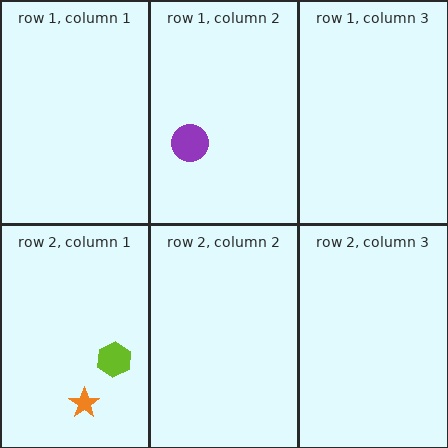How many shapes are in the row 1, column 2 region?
1.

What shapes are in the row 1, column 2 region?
The purple circle.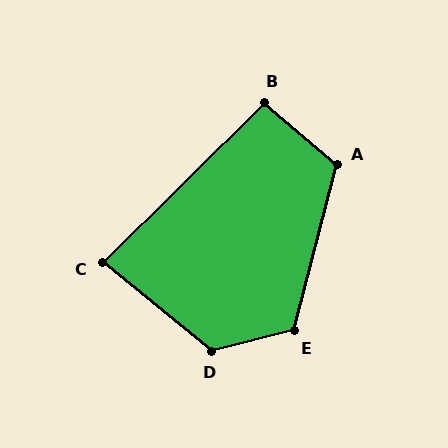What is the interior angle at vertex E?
Approximately 118 degrees (obtuse).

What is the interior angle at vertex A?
Approximately 116 degrees (obtuse).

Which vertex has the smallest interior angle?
C, at approximately 84 degrees.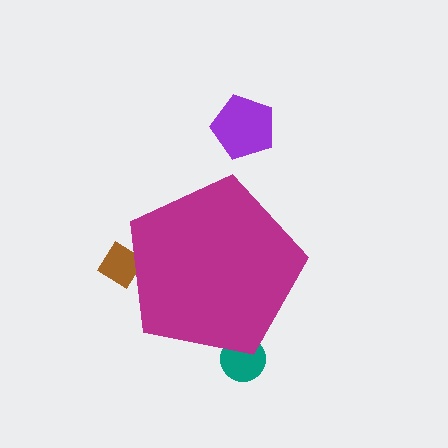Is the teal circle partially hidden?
Yes, the teal circle is partially hidden behind the magenta pentagon.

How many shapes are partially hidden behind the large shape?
2 shapes are partially hidden.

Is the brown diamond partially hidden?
Yes, the brown diamond is partially hidden behind the magenta pentagon.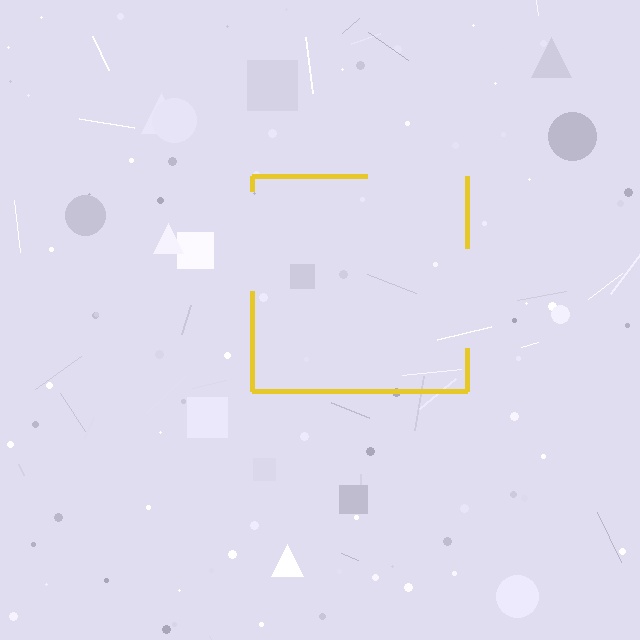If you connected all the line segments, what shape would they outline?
They would outline a square.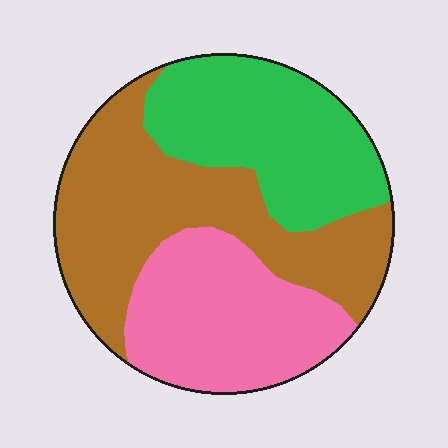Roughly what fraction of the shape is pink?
Pink covers roughly 30% of the shape.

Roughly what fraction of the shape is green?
Green takes up about one third (1/3) of the shape.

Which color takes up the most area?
Brown, at roughly 40%.